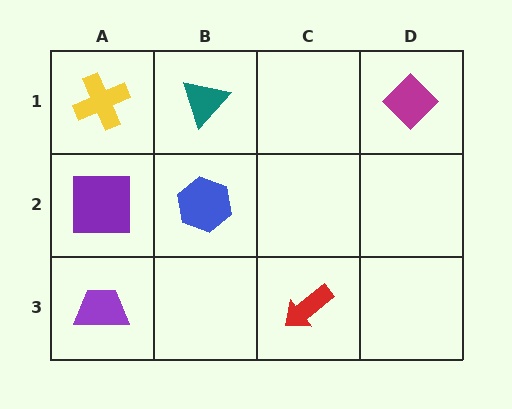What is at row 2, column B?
A blue hexagon.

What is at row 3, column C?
A red arrow.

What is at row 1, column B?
A teal triangle.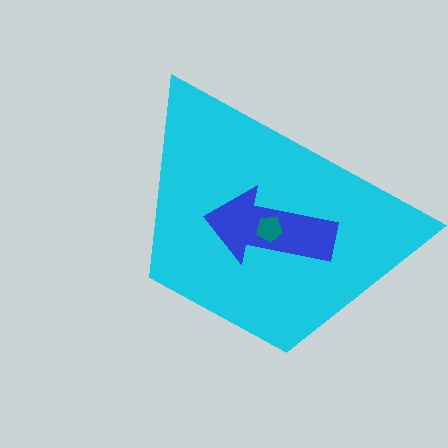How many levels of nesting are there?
3.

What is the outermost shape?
The cyan trapezoid.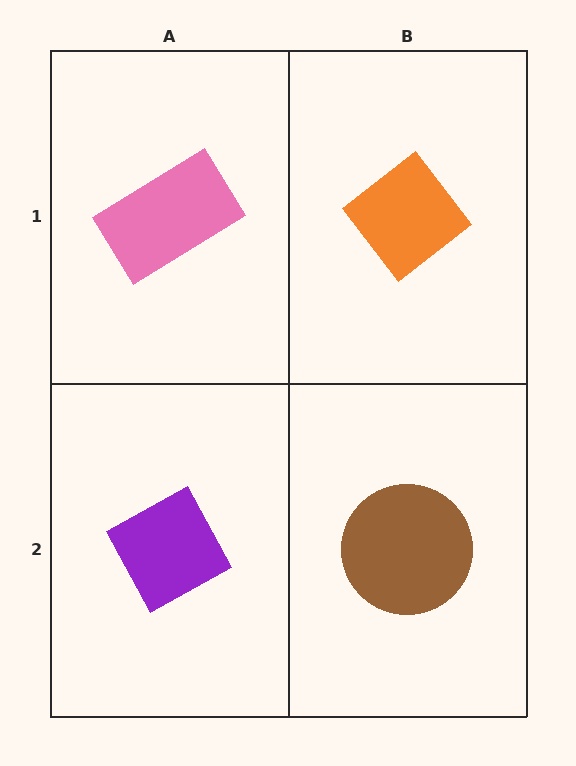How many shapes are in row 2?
2 shapes.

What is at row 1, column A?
A pink rectangle.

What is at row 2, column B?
A brown circle.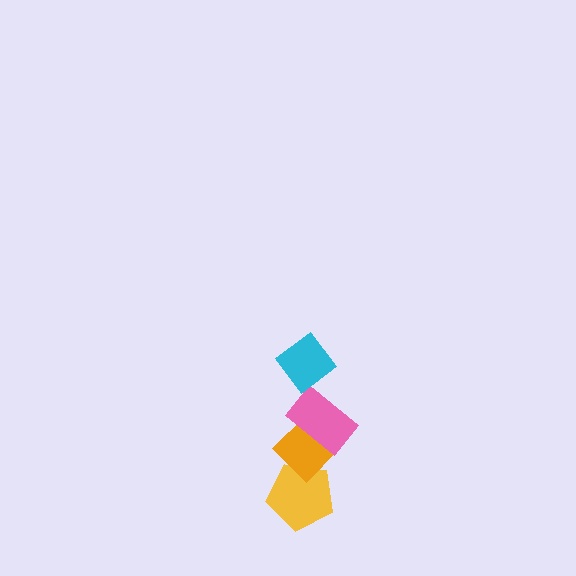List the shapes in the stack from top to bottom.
From top to bottom: the cyan diamond, the pink rectangle, the orange diamond, the yellow pentagon.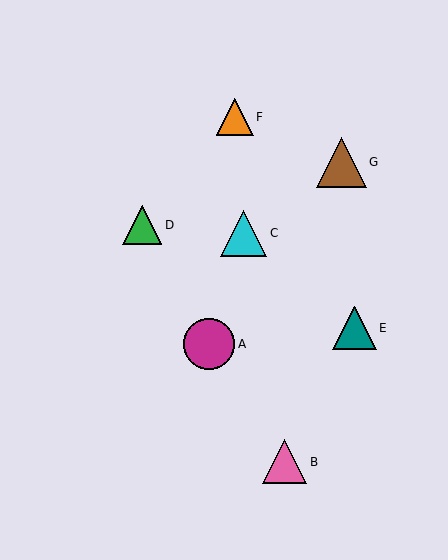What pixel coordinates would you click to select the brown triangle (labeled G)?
Click at (341, 162) to select the brown triangle G.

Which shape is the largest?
The magenta circle (labeled A) is the largest.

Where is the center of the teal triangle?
The center of the teal triangle is at (354, 328).